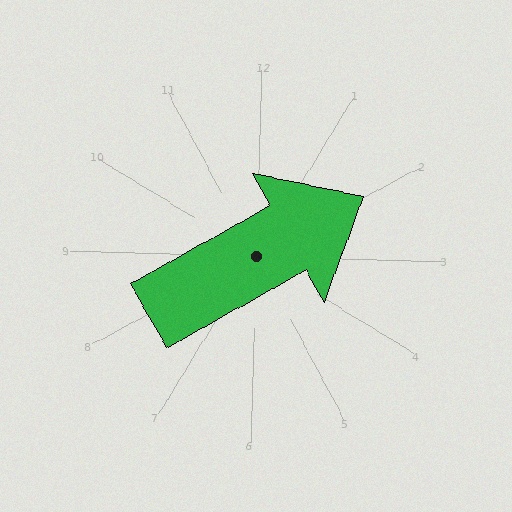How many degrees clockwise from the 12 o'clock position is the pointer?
Approximately 59 degrees.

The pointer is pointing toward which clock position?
Roughly 2 o'clock.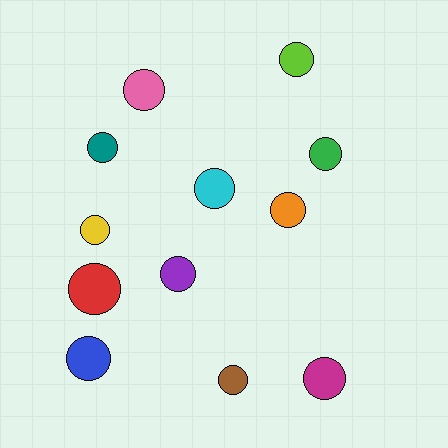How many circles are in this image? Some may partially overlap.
There are 12 circles.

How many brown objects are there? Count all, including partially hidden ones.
There is 1 brown object.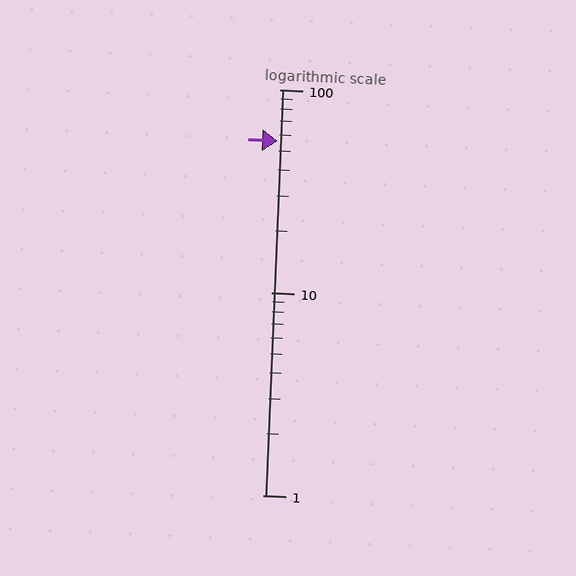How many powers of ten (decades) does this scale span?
The scale spans 2 decades, from 1 to 100.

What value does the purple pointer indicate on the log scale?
The pointer indicates approximately 56.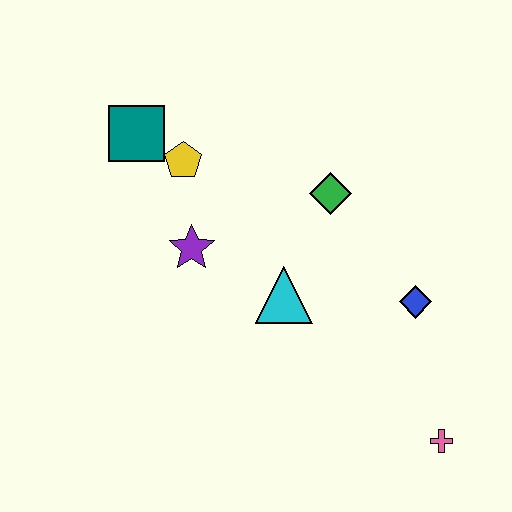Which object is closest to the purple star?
The yellow pentagon is closest to the purple star.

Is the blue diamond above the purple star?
No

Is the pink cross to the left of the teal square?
No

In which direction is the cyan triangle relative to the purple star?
The cyan triangle is to the right of the purple star.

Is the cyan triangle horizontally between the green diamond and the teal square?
Yes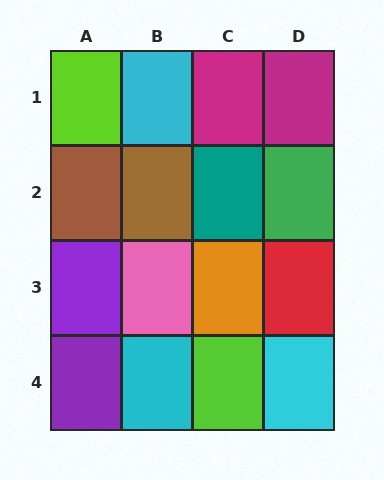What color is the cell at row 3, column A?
Purple.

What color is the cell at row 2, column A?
Brown.